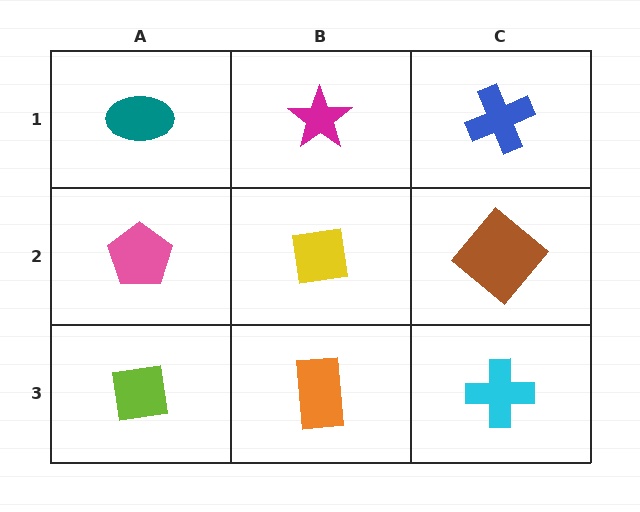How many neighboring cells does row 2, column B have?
4.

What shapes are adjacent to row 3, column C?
A brown diamond (row 2, column C), an orange rectangle (row 3, column B).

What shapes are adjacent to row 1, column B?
A yellow square (row 2, column B), a teal ellipse (row 1, column A), a blue cross (row 1, column C).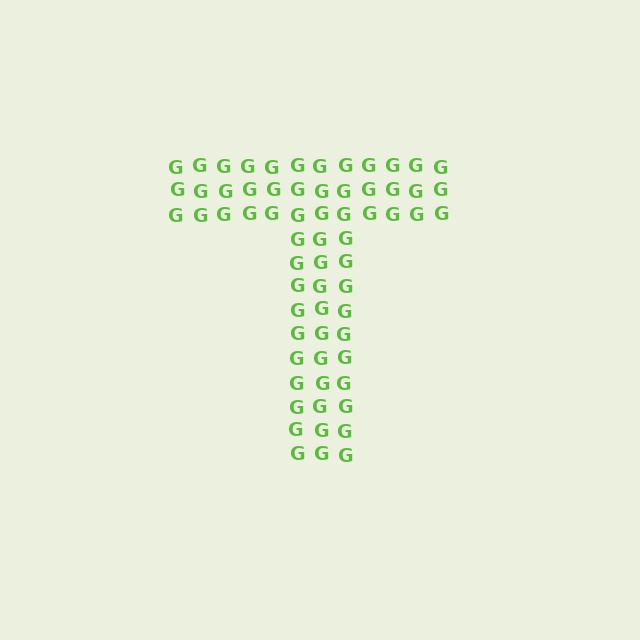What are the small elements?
The small elements are letter G's.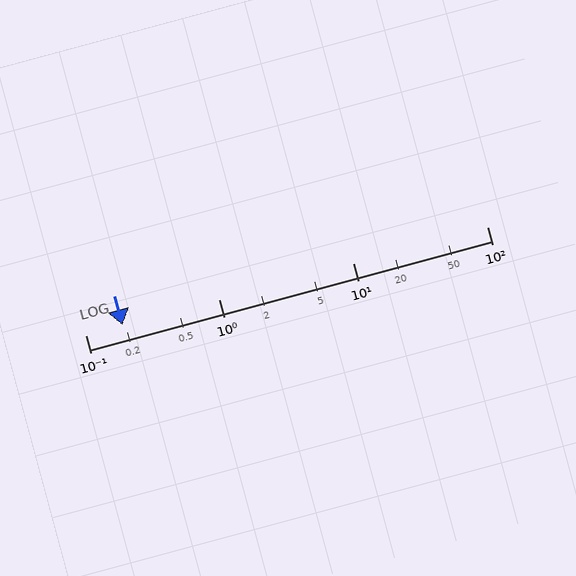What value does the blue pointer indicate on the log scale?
The pointer indicates approximately 0.19.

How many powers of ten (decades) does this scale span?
The scale spans 3 decades, from 0.1 to 100.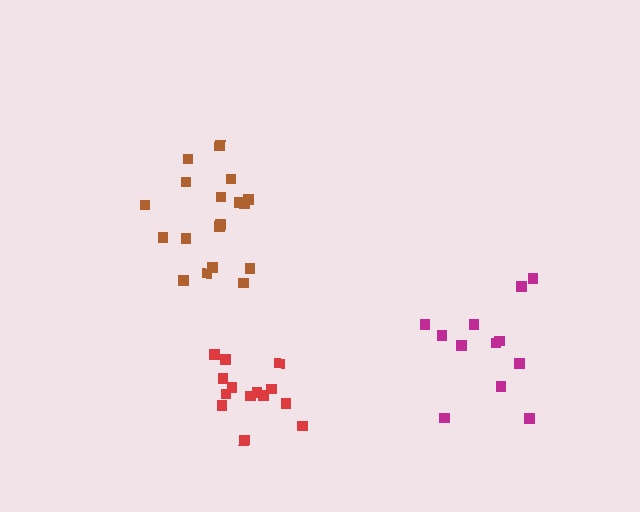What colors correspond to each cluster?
The clusters are colored: red, magenta, brown.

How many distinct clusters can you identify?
There are 3 distinct clusters.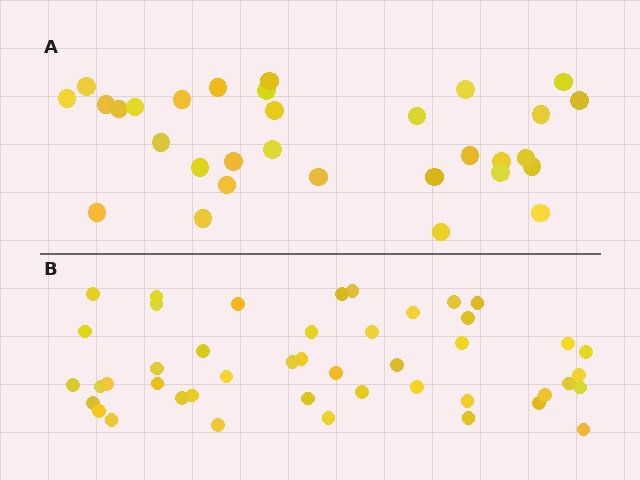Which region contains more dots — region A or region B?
Region B (the bottom region) has more dots.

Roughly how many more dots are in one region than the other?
Region B has approximately 15 more dots than region A.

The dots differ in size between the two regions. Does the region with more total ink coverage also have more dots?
No. Region A has more total ink coverage because its dots are larger, but region B actually contains more individual dots. Total area can be misleading — the number of items is what matters here.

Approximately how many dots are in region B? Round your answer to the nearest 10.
About 40 dots. (The exact count is 45, which rounds to 40.)